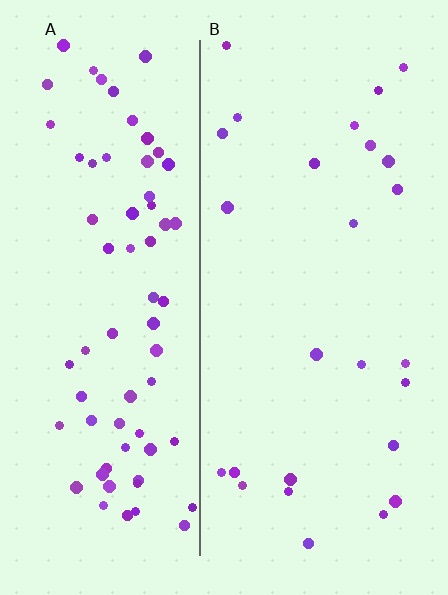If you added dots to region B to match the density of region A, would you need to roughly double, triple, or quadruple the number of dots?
Approximately triple.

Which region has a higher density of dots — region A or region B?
A (the left).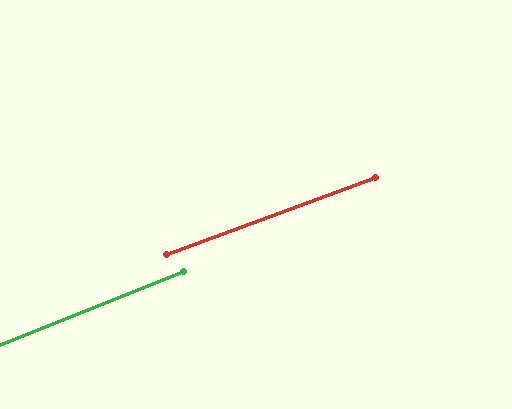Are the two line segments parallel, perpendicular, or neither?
Parallel — their directions differ by only 1.7°.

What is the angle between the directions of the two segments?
Approximately 2 degrees.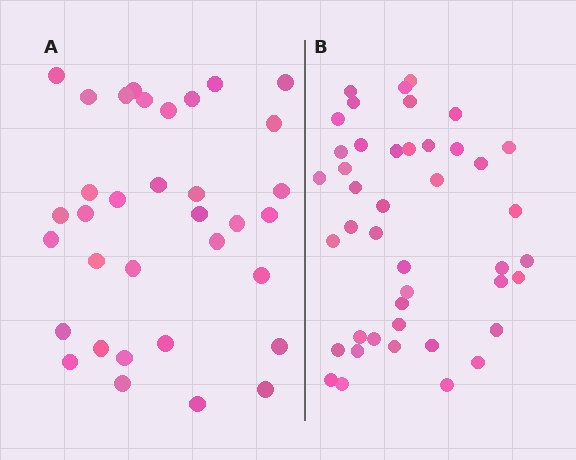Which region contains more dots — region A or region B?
Region B (the right region) has more dots.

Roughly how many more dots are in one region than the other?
Region B has roughly 8 or so more dots than region A.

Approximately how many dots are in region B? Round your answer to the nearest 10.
About 40 dots. (The exact count is 43, which rounds to 40.)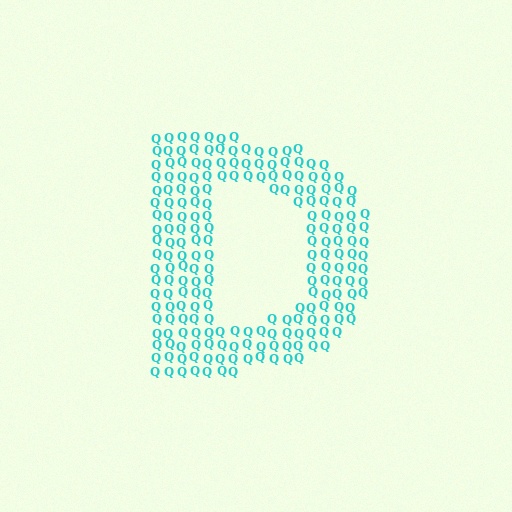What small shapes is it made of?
It is made of small letter Q's.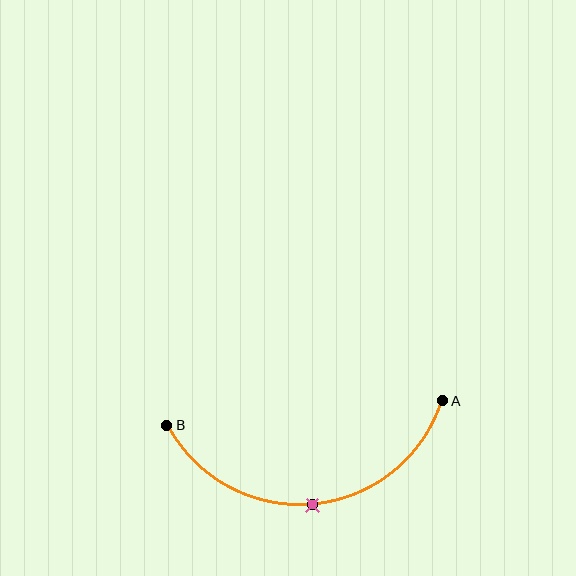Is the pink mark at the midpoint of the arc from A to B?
Yes. The pink mark lies on the arc at equal arc-length from both A and B — it is the arc midpoint.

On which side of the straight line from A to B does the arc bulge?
The arc bulges below the straight line connecting A and B.